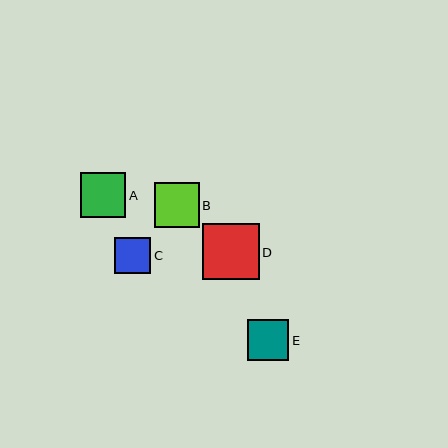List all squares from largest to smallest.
From largest to smallest: D, A, B, E, C.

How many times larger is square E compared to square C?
Square E is approximately 1.1 times the size of square C.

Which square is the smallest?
Square C is the smallest with a size of approximately 37 pixels.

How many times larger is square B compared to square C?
Square B is approximately 1.2 times the size of square C.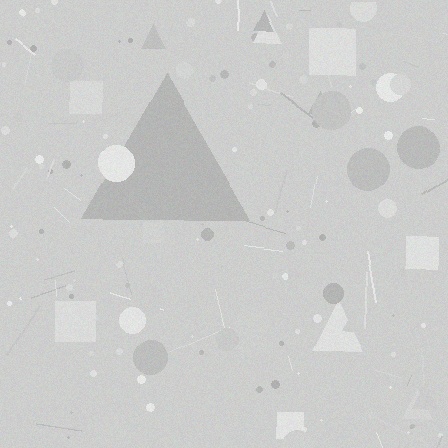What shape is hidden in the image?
A triangle is hidden in the image.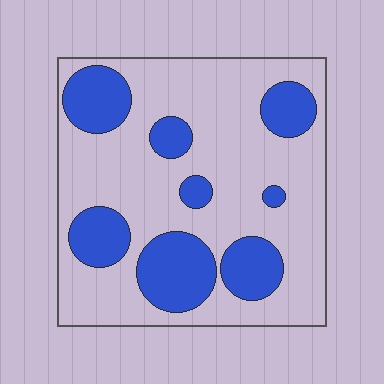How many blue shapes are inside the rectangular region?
8.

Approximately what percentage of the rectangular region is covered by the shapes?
Approximately 30%.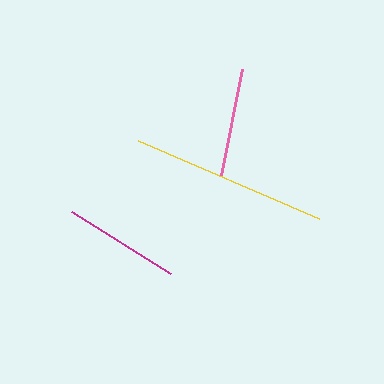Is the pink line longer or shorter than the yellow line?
The yellow line is longer than the pink line.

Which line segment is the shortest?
The pink line is the shortest at approximately 108 pixels.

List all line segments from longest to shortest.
From longest to shortest: yellow, magenta, pink.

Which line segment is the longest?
The yellow line is the longest at approximately 198 pixels.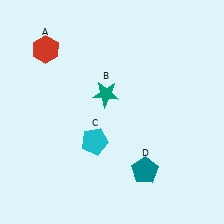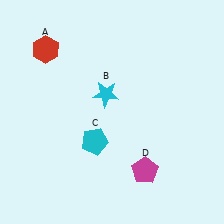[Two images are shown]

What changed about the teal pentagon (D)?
In Image 1, D is teal. In Image 2, it changed to magenta.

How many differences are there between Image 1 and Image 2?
There are 2 differences between the two images.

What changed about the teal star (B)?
In Image 1, B is teal. In Image 2, it changed to cyan.